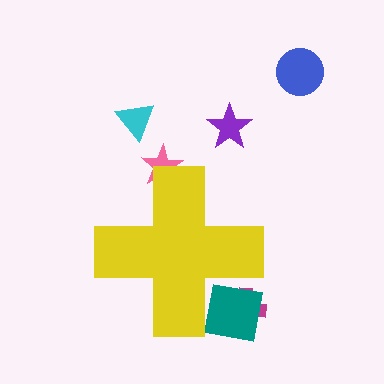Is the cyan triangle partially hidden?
No, the cyan triangle is fully visible.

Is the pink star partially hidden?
Yes, the pink star is partially hidden behind the yellow cross.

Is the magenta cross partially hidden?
Yes, the magenta cross is partially hidden behind the yellow cross.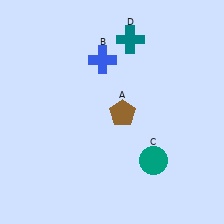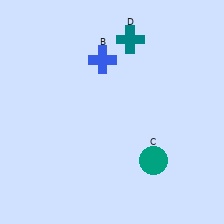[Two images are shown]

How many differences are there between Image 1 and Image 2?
There is 1 difference between the two images.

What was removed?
The brown pentagon (A) was removed in Image 2.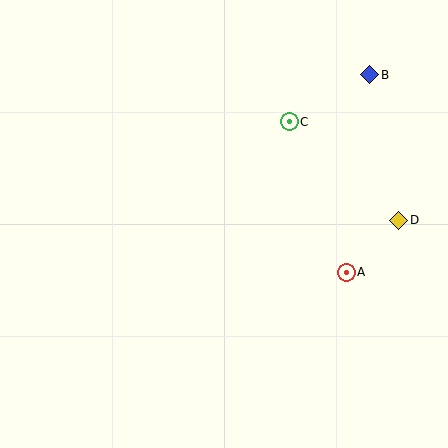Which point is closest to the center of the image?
Point C at (289, 122) is closest to the center.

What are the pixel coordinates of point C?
Point C is at (289, 122).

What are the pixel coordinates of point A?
Point A is at (346, 272).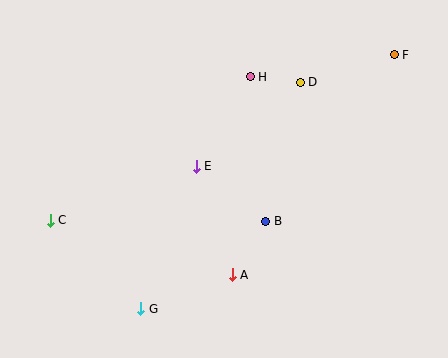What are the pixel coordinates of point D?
Point D is at (300, 82).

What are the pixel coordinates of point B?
Point B is at (266, 221).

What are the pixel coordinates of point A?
Point A is at (232, 275).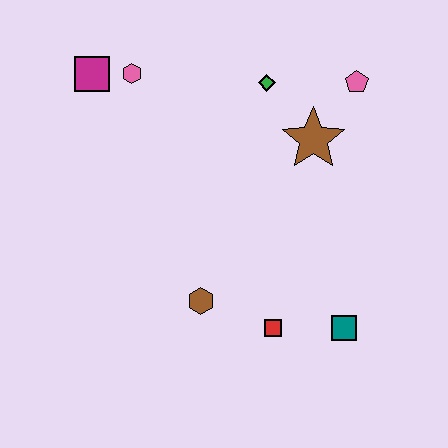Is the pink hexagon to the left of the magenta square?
No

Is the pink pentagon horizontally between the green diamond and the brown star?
No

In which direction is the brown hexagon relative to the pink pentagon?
The brown hexagon is below the pink pentagon.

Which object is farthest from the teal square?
The magenta square is farthest from the teal square.